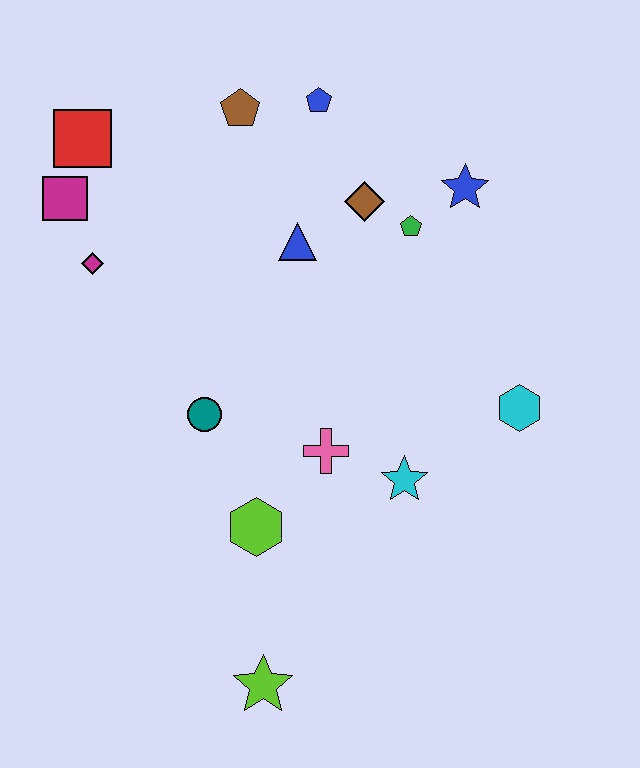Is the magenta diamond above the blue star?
No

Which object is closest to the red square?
The magenta square is closest to the red square.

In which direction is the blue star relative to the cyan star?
The blue star is above the cyan star.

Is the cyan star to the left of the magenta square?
No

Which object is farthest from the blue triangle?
The lime star is farthest from the blue triangle.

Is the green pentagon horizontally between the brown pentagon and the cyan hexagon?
Yes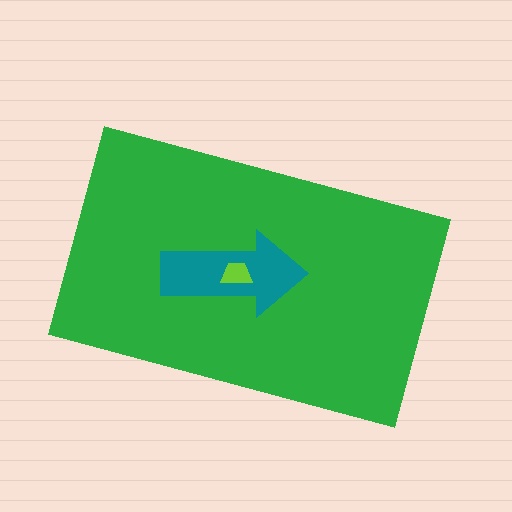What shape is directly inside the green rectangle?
The teal arrow.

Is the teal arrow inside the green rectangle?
Yes.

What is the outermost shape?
The green rectangle.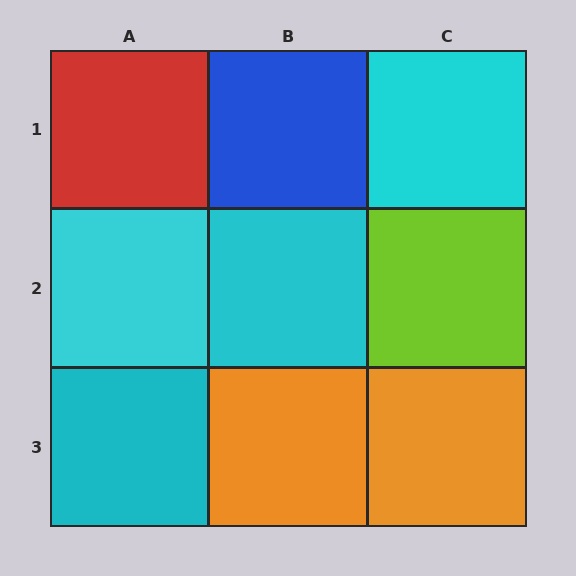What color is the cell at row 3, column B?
Orange.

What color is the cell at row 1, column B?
Blue.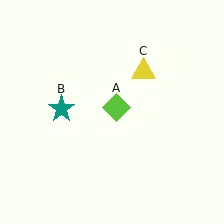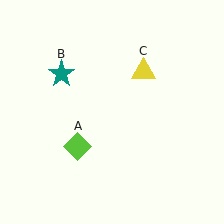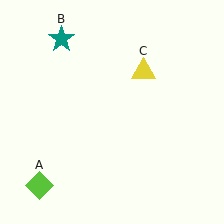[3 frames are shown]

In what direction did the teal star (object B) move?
The teal star (object B) moved up.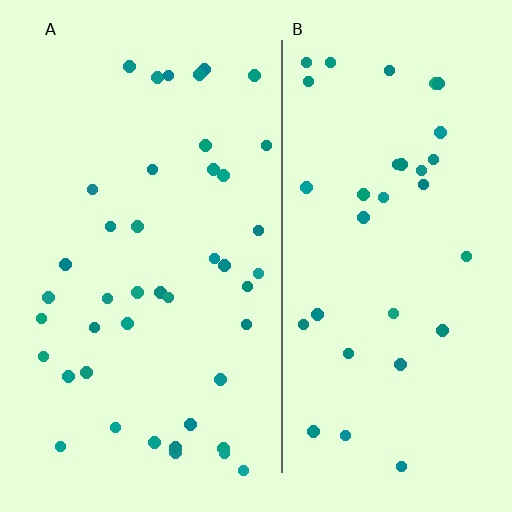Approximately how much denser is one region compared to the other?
Approximately 1.3× — region A over region B.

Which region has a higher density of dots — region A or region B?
A (the left).